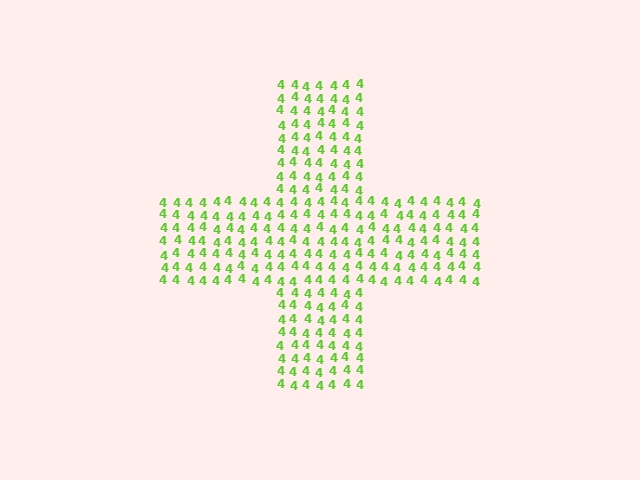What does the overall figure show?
The overall figure shows a cross.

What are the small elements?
The small elements are digit 4's.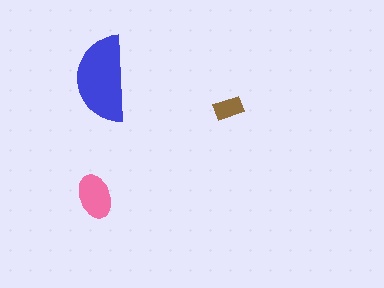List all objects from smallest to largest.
The brown rectangle, the pink ellipse, the blue semicircle.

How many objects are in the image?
There are 3 objects in the image.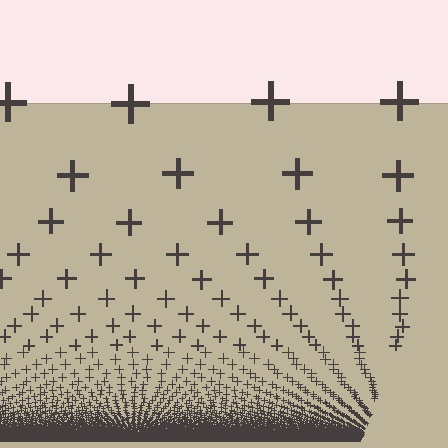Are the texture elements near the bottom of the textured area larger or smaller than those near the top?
Smaller. The gradient is inverted — elements near the bottom are smaller and denser.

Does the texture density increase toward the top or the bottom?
Density increases toward the bottom.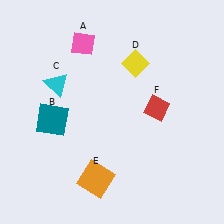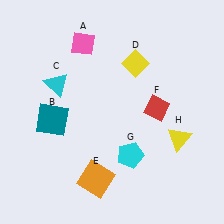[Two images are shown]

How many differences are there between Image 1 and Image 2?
There are 2 differences between the two images.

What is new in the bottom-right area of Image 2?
A cyan pentagon (G) was added in the bottom-right area of Image 2.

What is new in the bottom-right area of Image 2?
A yellow triangle (H) was added in the bottom-right area of Image 2.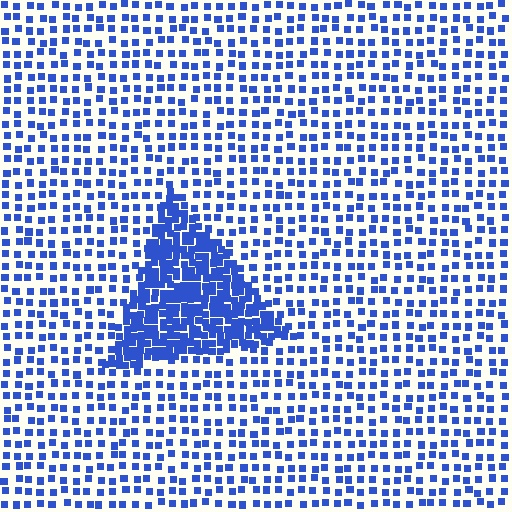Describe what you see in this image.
The image contains small blue elements arranged at two different densities. A triangle-shaped region is visible where the elements are more densely packed than the surrounding area.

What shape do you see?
I see a triangle.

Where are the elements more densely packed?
The elements are more densely packed inside the triangle boundary.